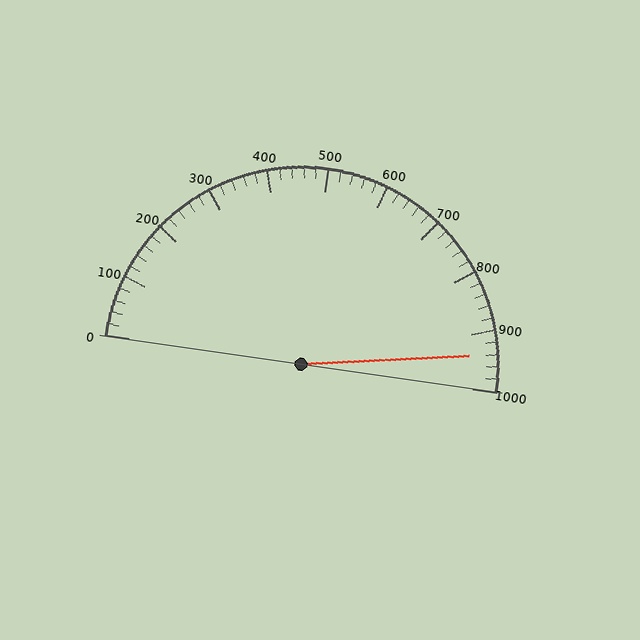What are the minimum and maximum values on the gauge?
The gauge ranges from 0 to 1000.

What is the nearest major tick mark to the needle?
The nearest major tick mark is 900.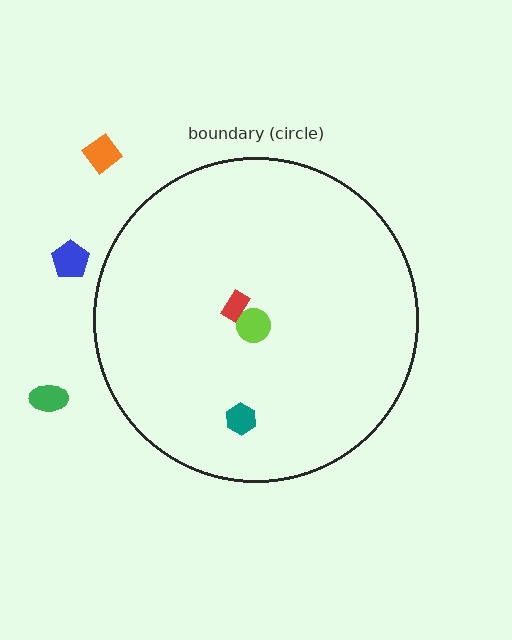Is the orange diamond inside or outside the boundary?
Outside.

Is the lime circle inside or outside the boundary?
Inside.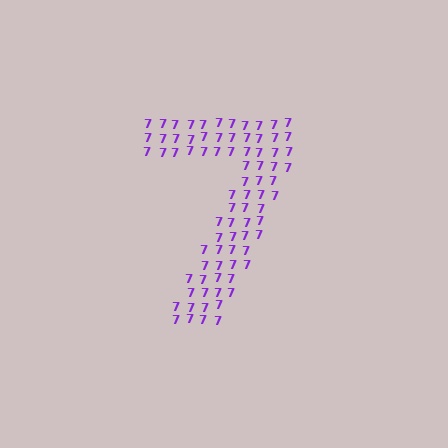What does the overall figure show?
The overall figure shows the digit 7.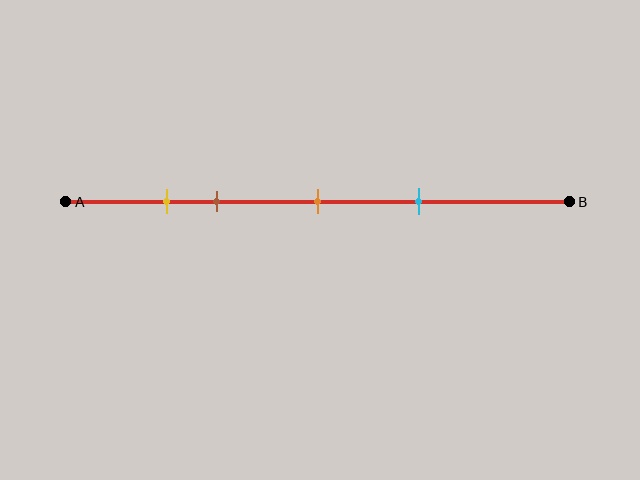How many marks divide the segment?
There are 4 marks dividing the segment.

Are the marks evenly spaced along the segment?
No, the marks are not evenly spaced.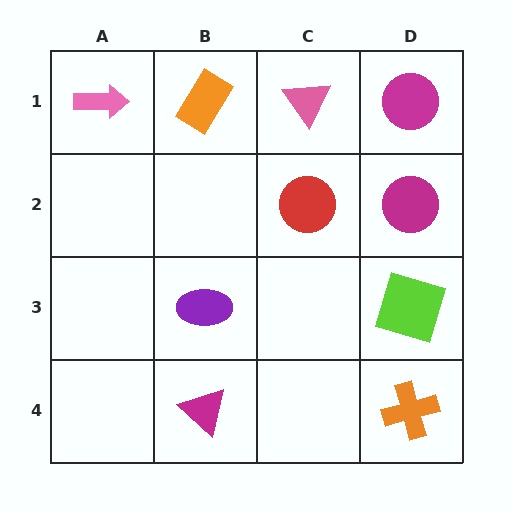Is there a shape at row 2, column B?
No, that cell is empty.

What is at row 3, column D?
A lime square.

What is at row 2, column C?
A red circle.